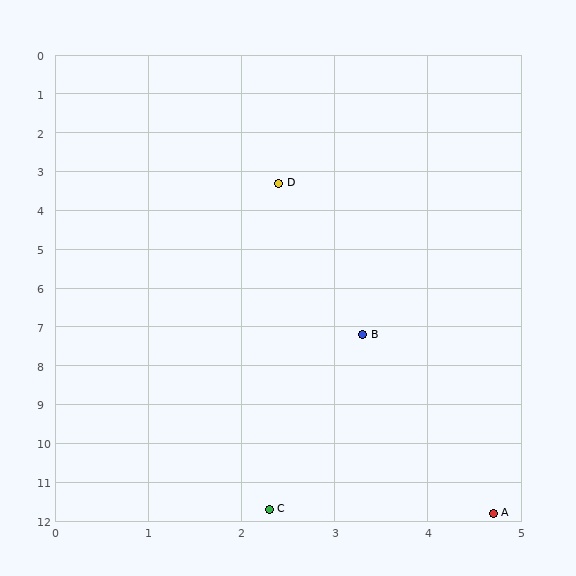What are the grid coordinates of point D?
Point D is at approximately (2.4, 3.3).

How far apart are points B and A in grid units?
Points B and A are about 4.8 grid units apart.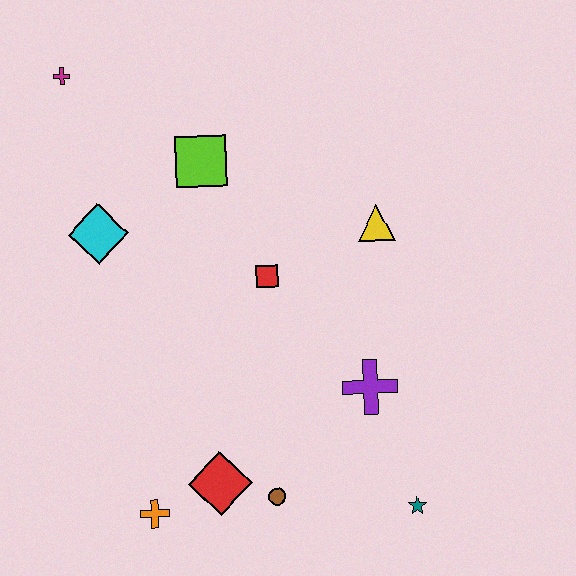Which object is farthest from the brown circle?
The magenta cross is farthest from the brown circle.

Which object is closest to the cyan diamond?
The lime square is closest to the cyan diamond.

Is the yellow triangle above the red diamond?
Yes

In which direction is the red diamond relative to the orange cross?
The red diamond is to the right of the orange cross.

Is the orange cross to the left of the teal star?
Yes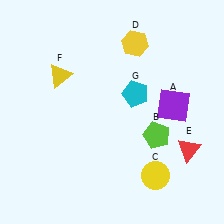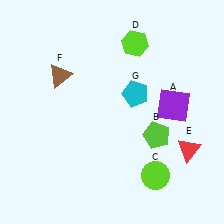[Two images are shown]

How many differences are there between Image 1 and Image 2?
There are 3 differences between the two images.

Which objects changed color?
C changed from yellow to lime. D changed from yellow to lime. F changed from yellow to brown.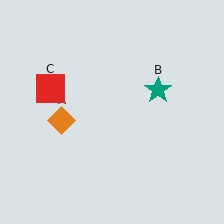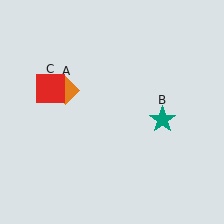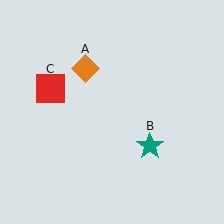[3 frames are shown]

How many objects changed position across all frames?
2 objects changed position: orange diamond (object A), teal star (object B).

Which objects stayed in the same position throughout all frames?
Red square (object C) remained stationary.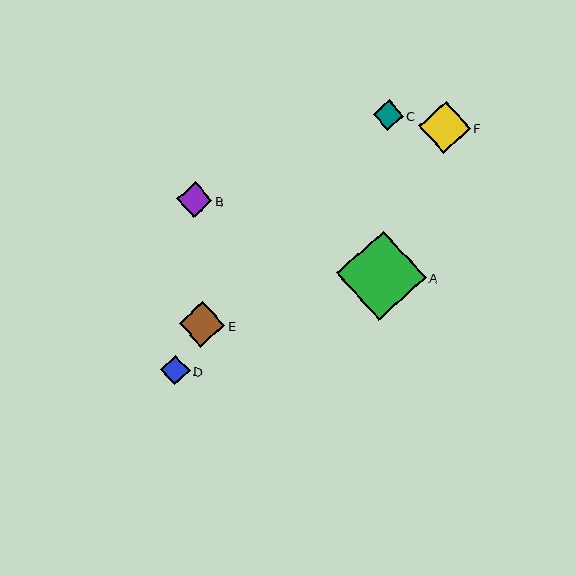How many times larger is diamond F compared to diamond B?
Diamond F is approximately 1.5 times the size of diamond B.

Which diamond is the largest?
Diamond A is the largest with a size of approximately 89 pixels.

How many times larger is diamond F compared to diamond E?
Diamond F is approximately 1.1 times the size of diamond E.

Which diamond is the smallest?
Diamond D is the smallest with a size of approximately 30 pixels.